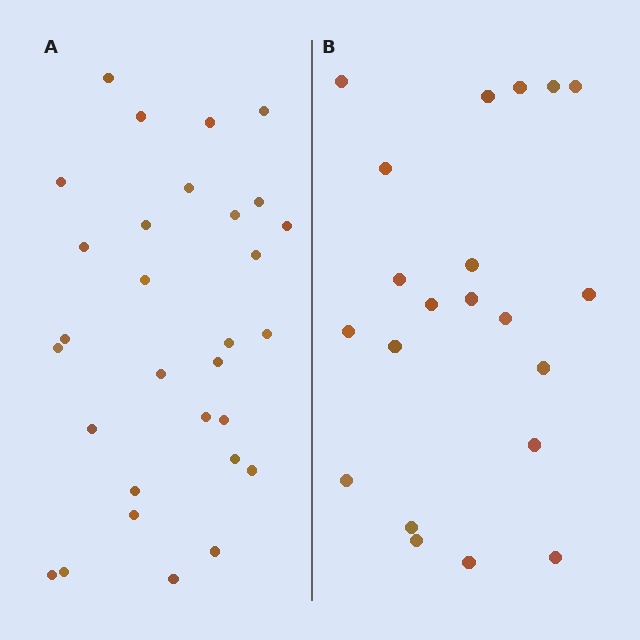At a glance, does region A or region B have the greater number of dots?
Region A (the left region) has more dots.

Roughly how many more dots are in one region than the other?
Region A has roughly 8 or so more dots than region B.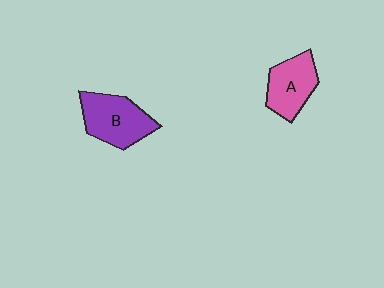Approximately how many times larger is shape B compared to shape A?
Approximately 1.2 times.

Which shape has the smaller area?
Shape A (pink).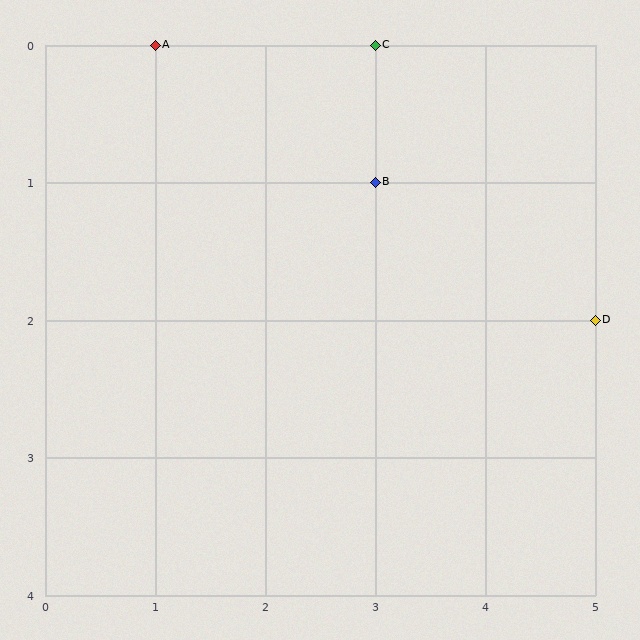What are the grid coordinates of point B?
Point B is at grid coordinates (3, 1).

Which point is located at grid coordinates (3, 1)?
Point B is at (3, 1).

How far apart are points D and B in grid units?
Points D and B are 2 columns and 1 row apart (about 2.2 grid units diagonally).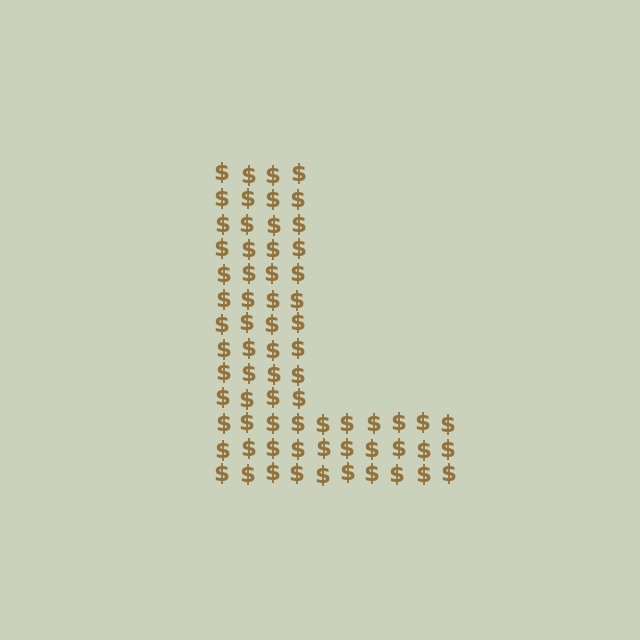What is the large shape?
The large shape is the letter L.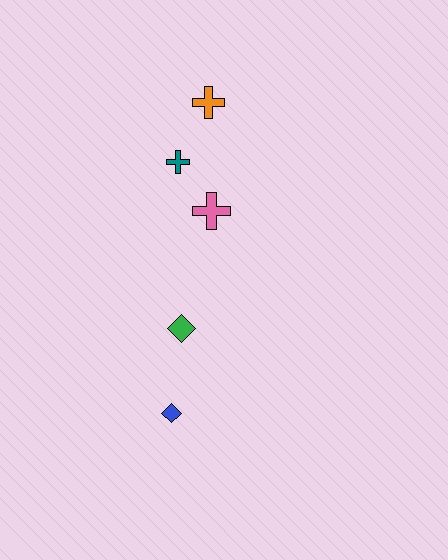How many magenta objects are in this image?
There are no magenta objects.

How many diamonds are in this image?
There are 2 diamonds.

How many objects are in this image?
There are 5 objects.